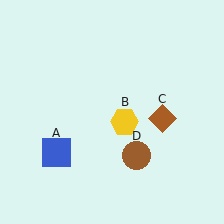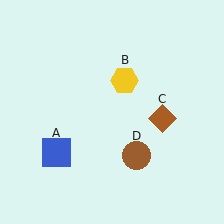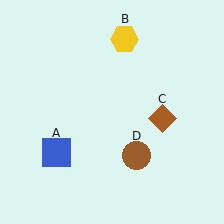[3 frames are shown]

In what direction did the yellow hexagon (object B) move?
The yellow hexagon (object B) moved up.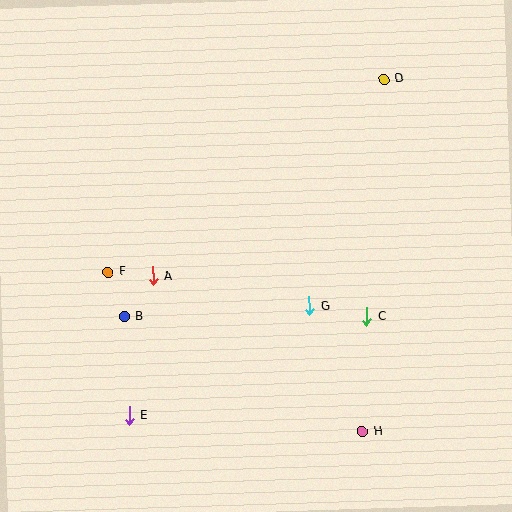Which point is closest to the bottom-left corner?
Point E is closest to the bottom-left corner.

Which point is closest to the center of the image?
Point G at (309, 306) is closest to the center.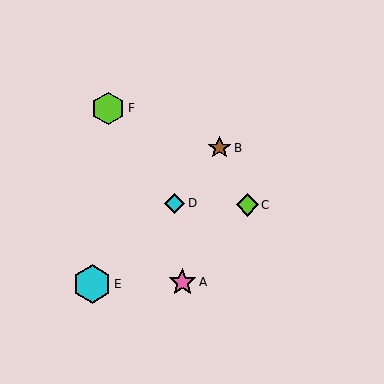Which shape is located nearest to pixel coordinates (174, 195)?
The cyan diamond (labeled D) at (174, 203) is nearest to that location.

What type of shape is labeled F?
Shape F is a lime hexagon.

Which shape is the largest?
The cyan hexagon (labeled E) is the largest.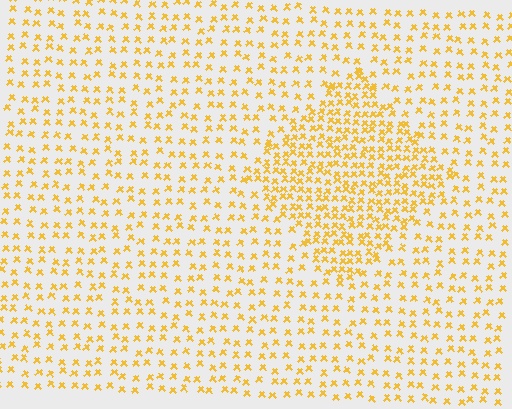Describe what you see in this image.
The image contains small yellow elements arranged at two different densities. A diamond-shaped region is visible where the elements are more densely packed than the surrounding area.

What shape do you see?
I see a diamond.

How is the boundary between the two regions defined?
The boundary is defined by a change in element density (approximately 2.0x ratio). All elements are the same color, size, and shape.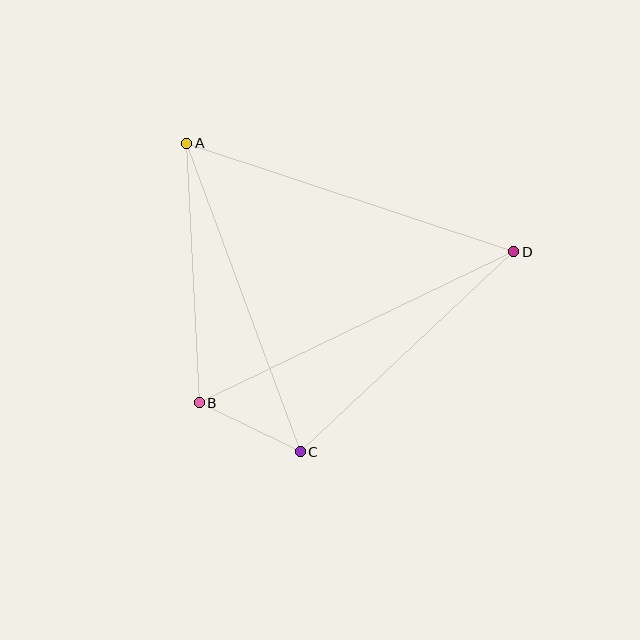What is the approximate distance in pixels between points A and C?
The distance between A and C is approximately 329 pixels.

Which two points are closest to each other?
Points B and C are closest to each other.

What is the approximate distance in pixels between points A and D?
The distance between A and D is approximately 345 pixels.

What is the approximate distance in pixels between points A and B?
The distance between A and B is approximately 260 pixels.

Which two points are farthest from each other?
Points B and D are farthest from each other.